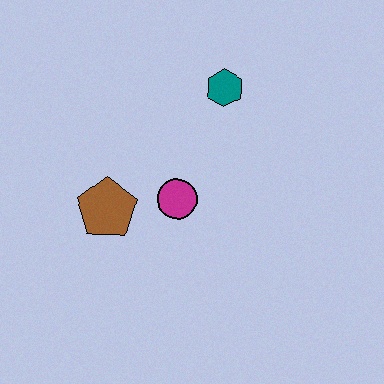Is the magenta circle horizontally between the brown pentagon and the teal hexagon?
Yes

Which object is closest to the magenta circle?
The brown pentagon is closest to the magenta circle.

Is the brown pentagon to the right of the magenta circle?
No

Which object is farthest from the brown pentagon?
The teal hexagon is farthest from the brown pentagon.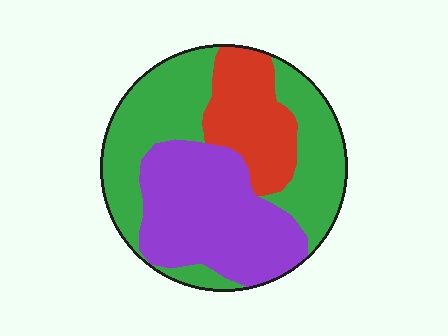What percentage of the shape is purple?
Purple takes up about three eighths (3/8) of the shape.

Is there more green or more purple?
Green.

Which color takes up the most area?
Green, at roughly 45%.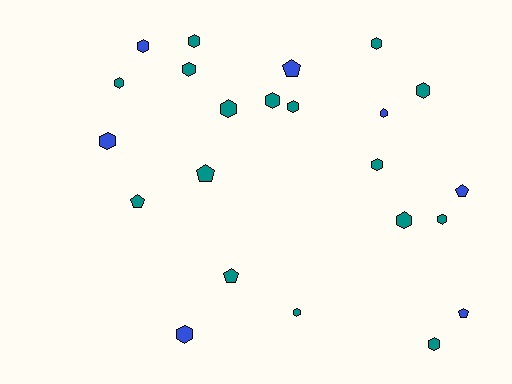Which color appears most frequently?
Teal, with 16 objects.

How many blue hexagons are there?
There are 4 blue hexagons.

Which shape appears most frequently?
Hexagon, with 17 objects.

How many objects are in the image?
There are 23 objects.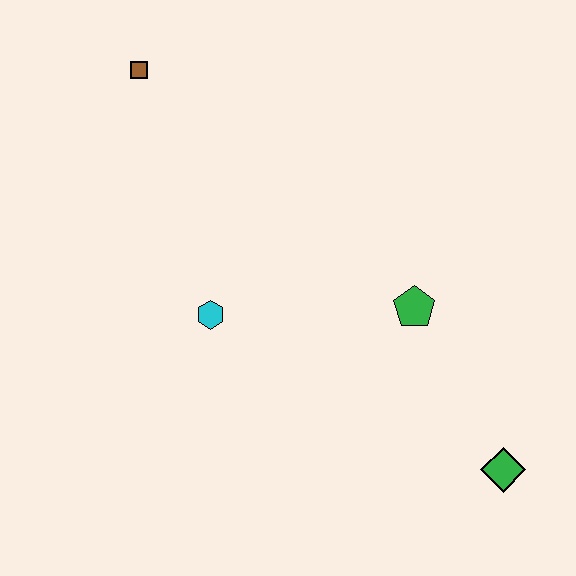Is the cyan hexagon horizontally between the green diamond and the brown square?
Yes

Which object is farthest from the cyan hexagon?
The green diamond is farthest from the cyan hexagon.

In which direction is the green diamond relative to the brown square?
The green diamond is below the brown square.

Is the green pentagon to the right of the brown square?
Yes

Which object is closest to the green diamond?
The green pentagon is closest to the green diamond.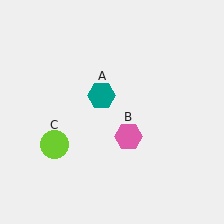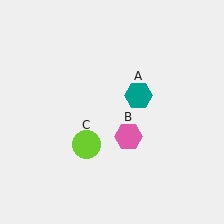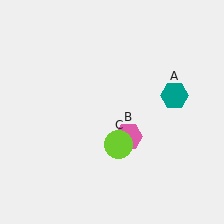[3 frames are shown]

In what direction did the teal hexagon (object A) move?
The teal hexagon (object A) moved right.